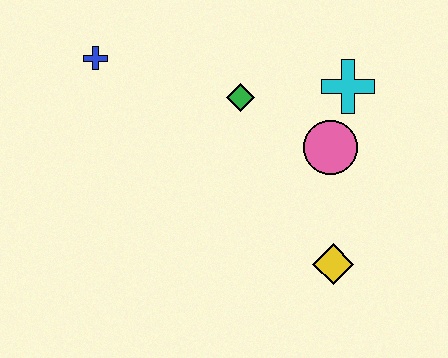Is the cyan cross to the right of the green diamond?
Yes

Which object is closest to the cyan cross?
The pink circle is closest to the cyan cross.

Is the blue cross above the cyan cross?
Yes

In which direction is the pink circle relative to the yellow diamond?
The pink circle is above the yellow diamond.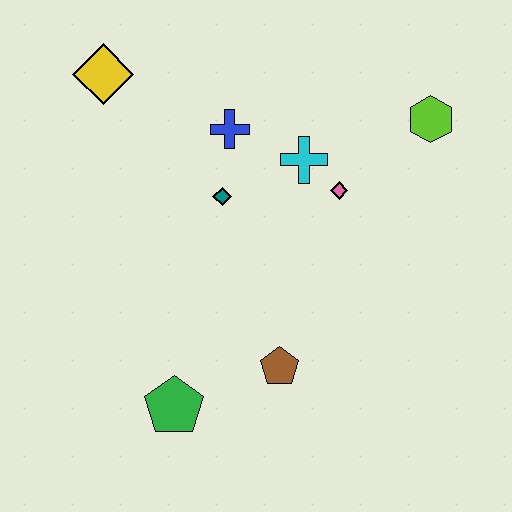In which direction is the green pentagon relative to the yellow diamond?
The green pentagon is below the yellow diamond.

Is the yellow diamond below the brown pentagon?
No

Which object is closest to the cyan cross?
The pink diamond is closest to the cyan cross.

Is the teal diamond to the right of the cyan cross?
No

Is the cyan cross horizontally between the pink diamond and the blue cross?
Yes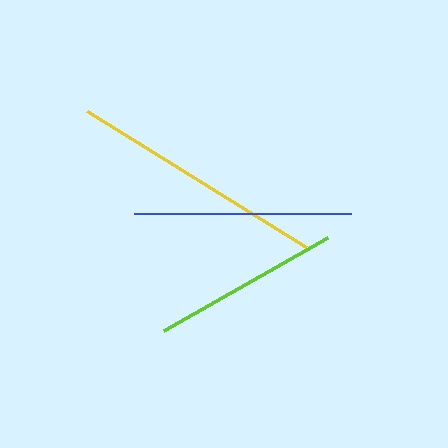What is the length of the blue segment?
The blue segment is approximately 217 pixels long.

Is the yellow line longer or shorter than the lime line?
The yellow line is longer than the lime line.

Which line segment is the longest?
The yellow line is the longest at approximately 258 pixels.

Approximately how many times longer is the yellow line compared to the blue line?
The yellow line is approximately 1.2 times the length of the blue line.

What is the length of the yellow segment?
The yellow segment is approximately 258 pixels long.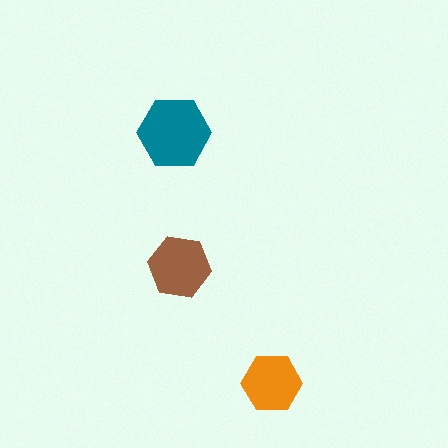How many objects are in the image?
There are 3 objects in the image.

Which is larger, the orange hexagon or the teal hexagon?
The teal one.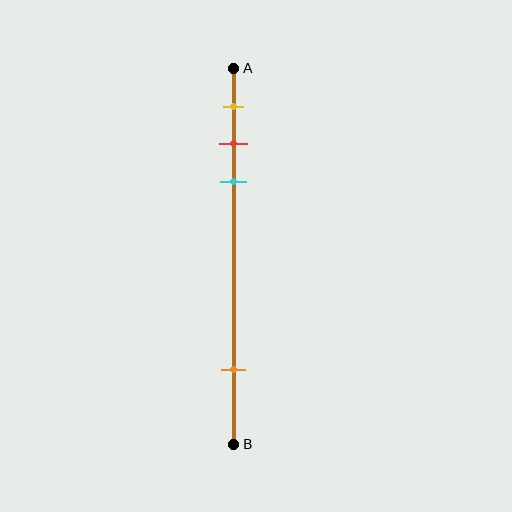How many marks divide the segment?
There are 4 marks dividing the segment.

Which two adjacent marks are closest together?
The red and cyan marks are the closest adjacent pair.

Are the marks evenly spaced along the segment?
No, the marks are not evenly spaced.